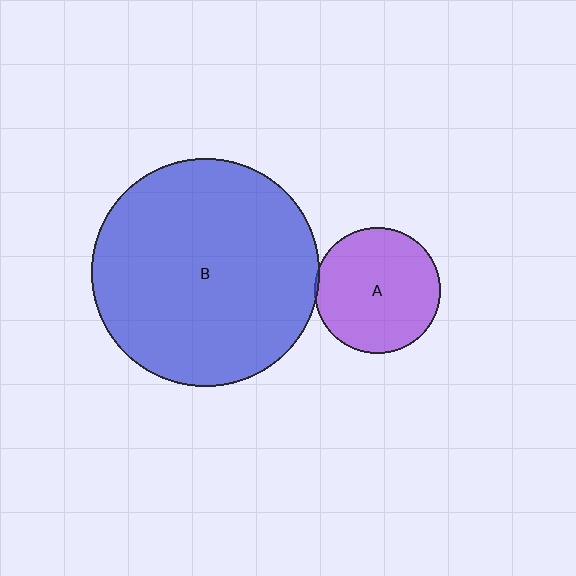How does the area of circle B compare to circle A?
Approximately 3.3 times.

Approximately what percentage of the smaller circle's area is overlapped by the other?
Approximately 5%.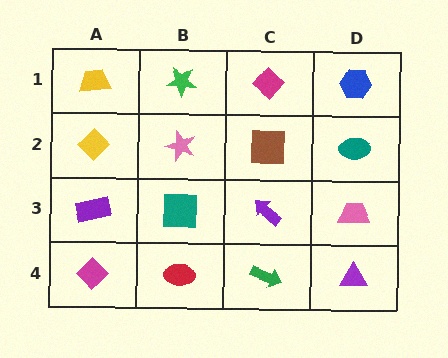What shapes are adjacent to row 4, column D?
A pink trapezoid (row 3, column D), a green arrow (row 4, column C).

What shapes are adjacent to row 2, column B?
A green star (row 1, column B), a teal square (row 3, column B), a yellow diamond (row 2, column A), a brown square (row 2, column C).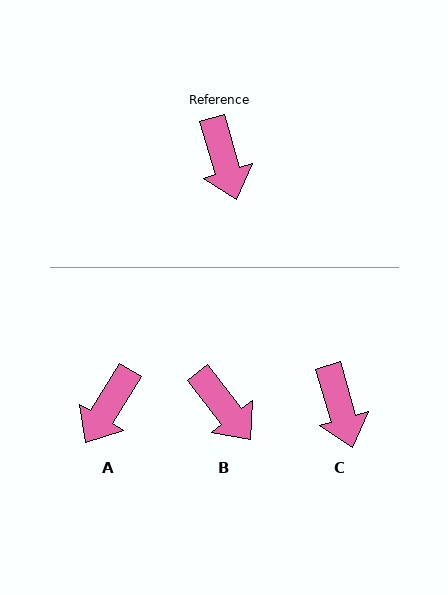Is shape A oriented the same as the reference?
No, it is off by about 48 degrees.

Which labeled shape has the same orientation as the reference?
C.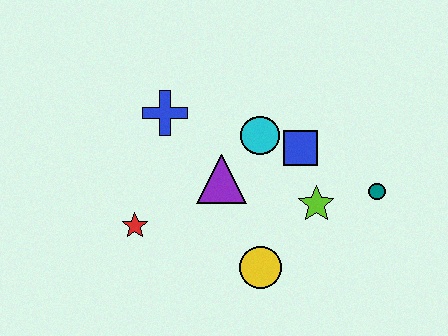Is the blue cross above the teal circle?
Yes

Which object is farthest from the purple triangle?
The teal circle is farthest from the purple triangle.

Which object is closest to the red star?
The purple triangle is closest to the red star.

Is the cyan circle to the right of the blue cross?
Yes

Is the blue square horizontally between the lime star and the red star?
Yes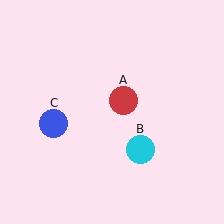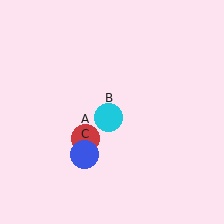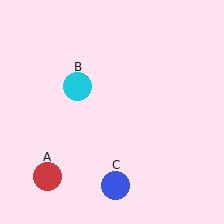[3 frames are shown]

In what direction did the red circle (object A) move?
The red circle (object A) moved down and to the left.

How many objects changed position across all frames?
3 objects changed position: red circle (object A), cyan circle (object B), blue circle (object C).